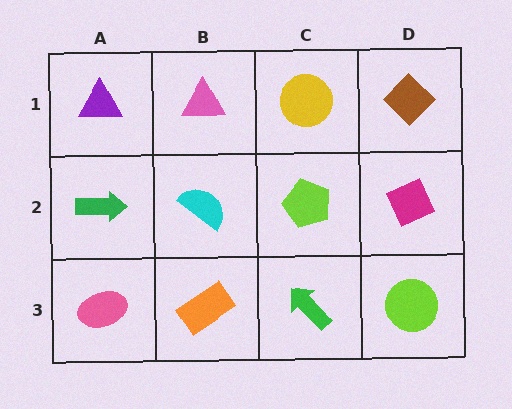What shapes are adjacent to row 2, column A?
A purple triangle (row 1, column A), a pink ellipse (row 3, column A), a cyan semicircle (row 2, column B).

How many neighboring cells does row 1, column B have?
3.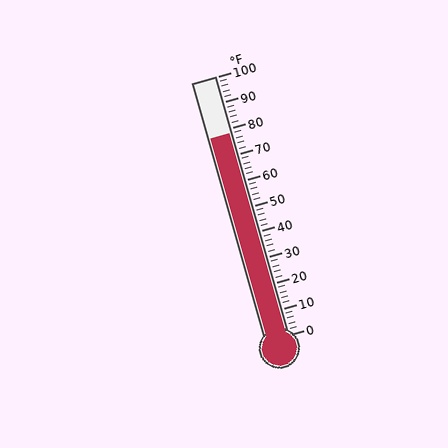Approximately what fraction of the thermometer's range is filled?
The thermometer is filled to approximately 80% of its range.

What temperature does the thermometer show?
The thermometer shows approximately 78°F.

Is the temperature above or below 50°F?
The temperature is above 50°F.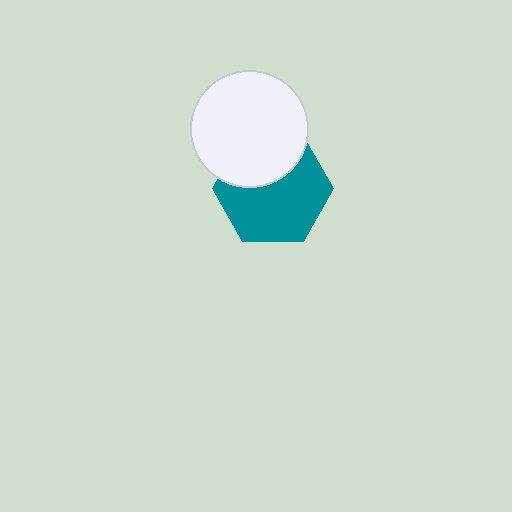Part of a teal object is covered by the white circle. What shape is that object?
It is a hexagon.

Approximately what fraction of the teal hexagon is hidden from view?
Roughly 35% of the teal hexagon is hidden behind the white circle.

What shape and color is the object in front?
The object in front is a white circle.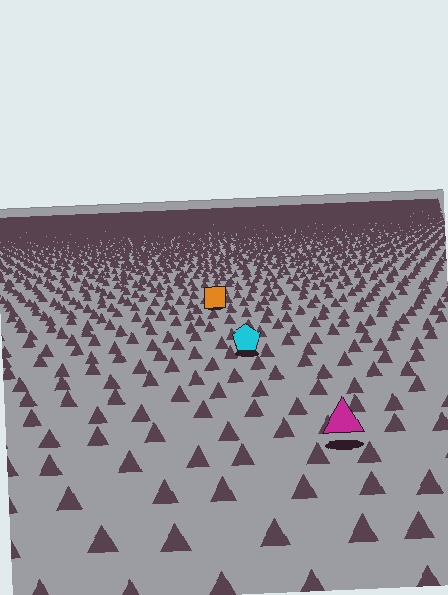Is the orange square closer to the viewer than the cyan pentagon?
No. The cyan pentagon is closer — you can tell from the texture gradient: the ground texture is coarser near it.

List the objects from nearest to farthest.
From nearest to farthest: the magenta triangle, the cyan pentagon, the orange square.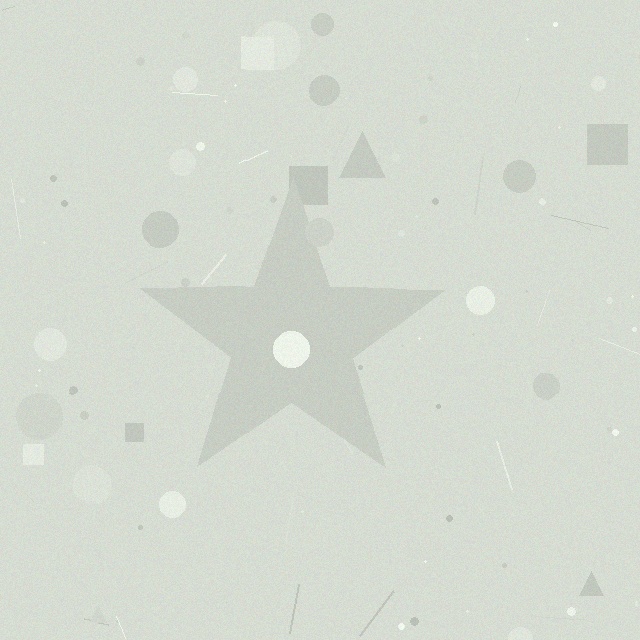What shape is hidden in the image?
A star is hidden in the image.